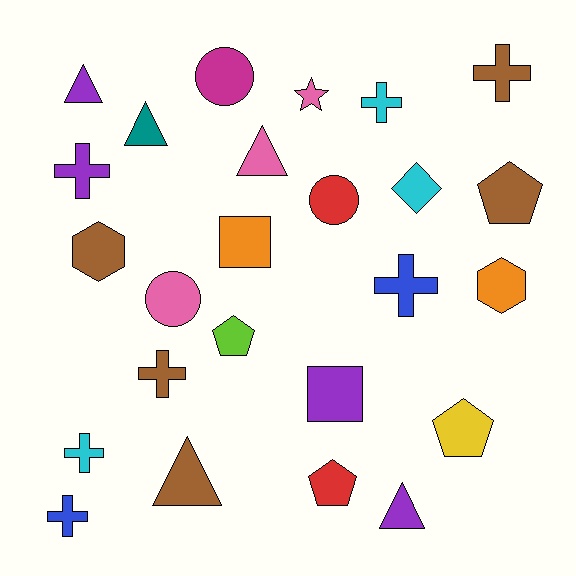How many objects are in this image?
There are 25 objects.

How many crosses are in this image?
There are 7 crosses.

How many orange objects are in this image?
There are 2 orange objects.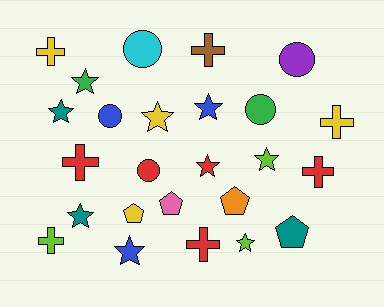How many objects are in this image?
There are 25 objects.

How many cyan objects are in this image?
There is 1 cyan object.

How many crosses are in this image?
There are 7 crosses.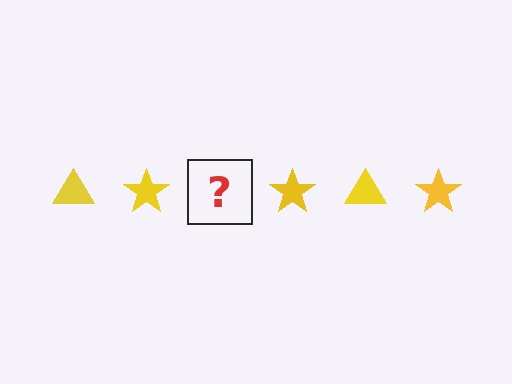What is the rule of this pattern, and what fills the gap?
The rule is that the pattern cycles through triangle, star shapes in yellow. The gap should be filled with a yellow triangle.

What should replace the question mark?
The question mark should be replaced with a yellow triangle.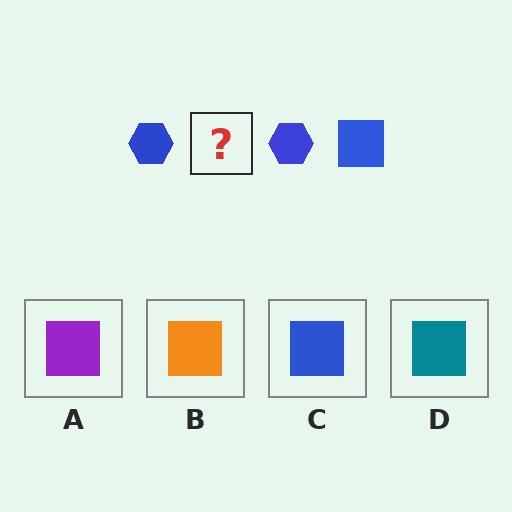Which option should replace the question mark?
Option C.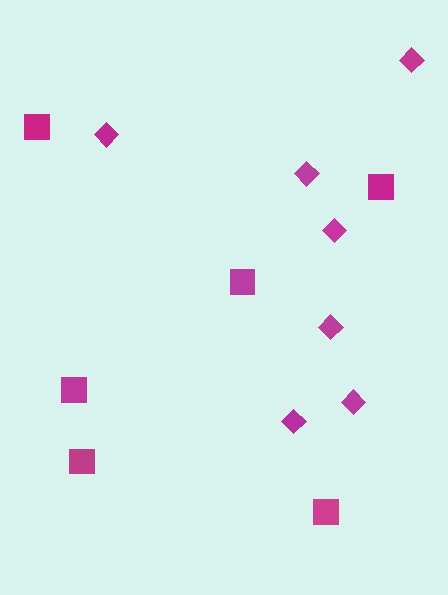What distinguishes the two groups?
There are 2 groups: one group of diamonds (7) and one group of squares (6).